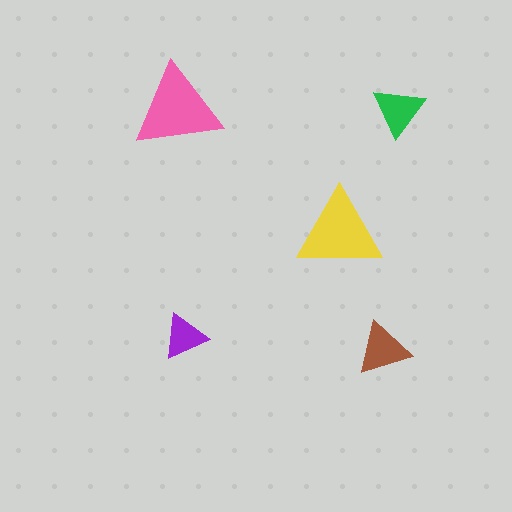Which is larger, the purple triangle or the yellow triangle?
The yellow one.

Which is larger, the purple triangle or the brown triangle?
The brown one.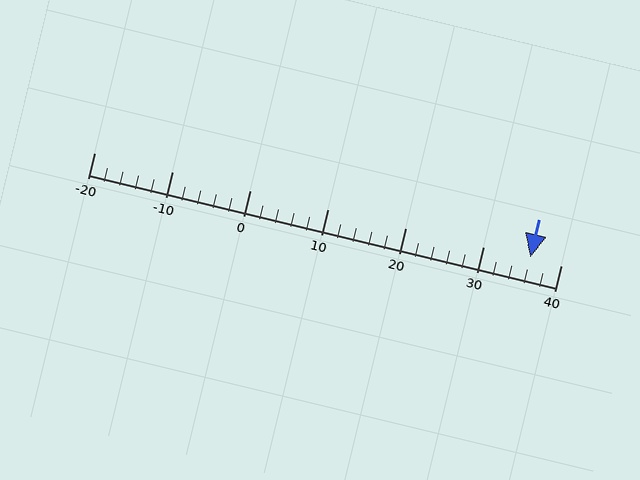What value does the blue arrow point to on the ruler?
The blue arrow points to approximately 36.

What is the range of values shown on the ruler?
The ruler shows values from -20 to 40.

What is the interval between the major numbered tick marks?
The major tick marks are spaced 10 units apart.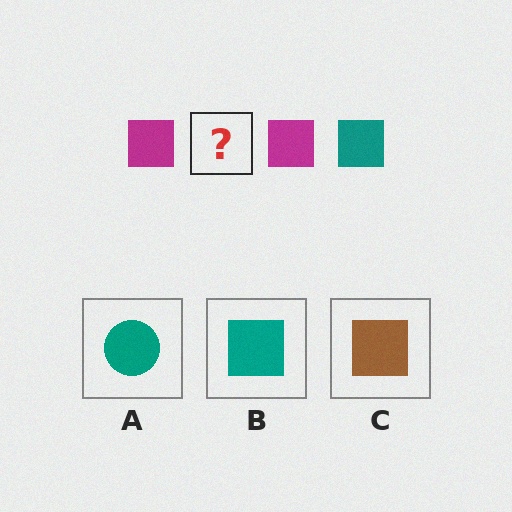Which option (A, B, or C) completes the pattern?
B.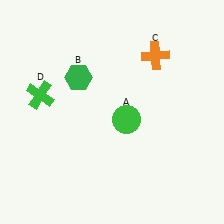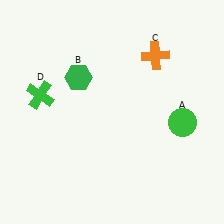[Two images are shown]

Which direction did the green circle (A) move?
The green circle (A) moved right.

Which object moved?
The green circle (A) moved right.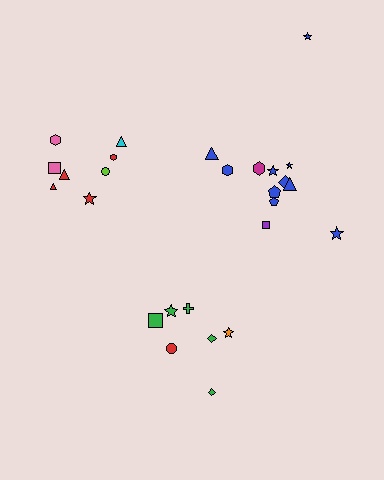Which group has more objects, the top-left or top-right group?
The top-right group.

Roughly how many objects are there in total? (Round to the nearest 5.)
Roughly 25 objects in total.